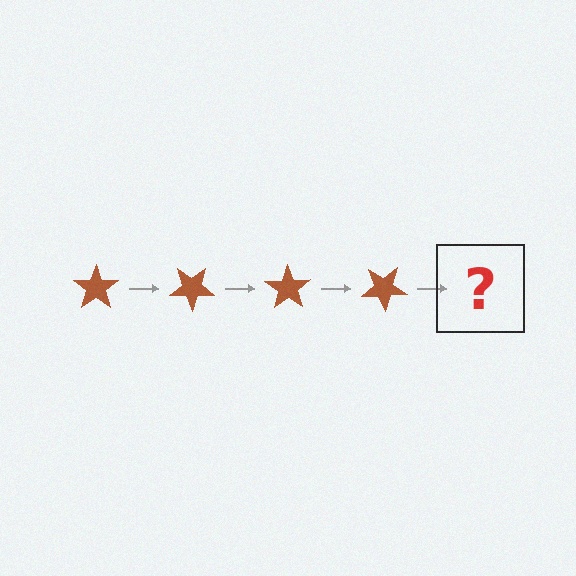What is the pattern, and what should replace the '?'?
The pattern is that the star rotates 35 degrees each step. The '?' should be a brown star rotated 140 degrees.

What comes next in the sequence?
The next element should be a brown star rotated 140 degrees.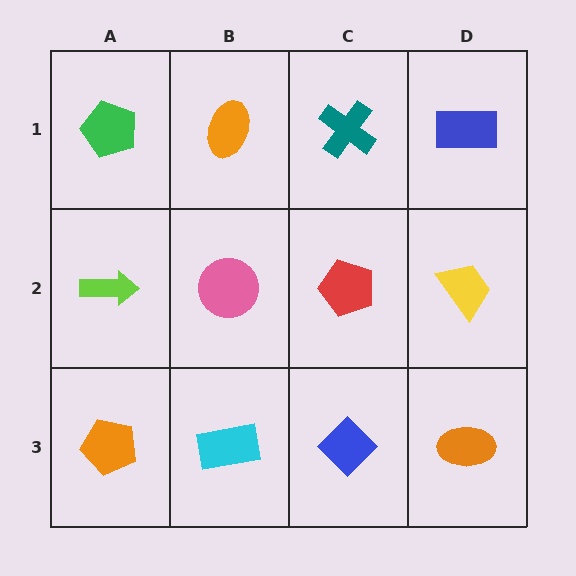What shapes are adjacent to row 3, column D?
A yellow trapezoid (row 2, column D), a blue diamond (row 3, column C).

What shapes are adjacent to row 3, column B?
A pink circle (row 2, column B), an orange pentagon (row 3, column A), a blue diamond (row 3, column C).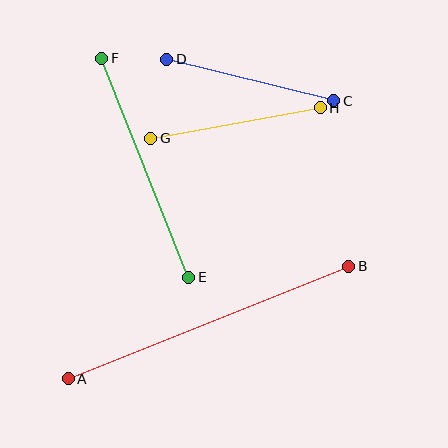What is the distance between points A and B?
The distance is approximately 302 pixels.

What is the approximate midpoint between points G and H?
The midpoint is at approximately (236, 123) pixels.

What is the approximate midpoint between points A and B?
The midpoint is at approximately (209, 322) pixels.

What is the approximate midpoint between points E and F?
The midpoint is at approximately (145, 168) pixels.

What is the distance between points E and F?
The distance is approximately 236 pixels.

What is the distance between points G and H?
The distance is approximately 172 pixels.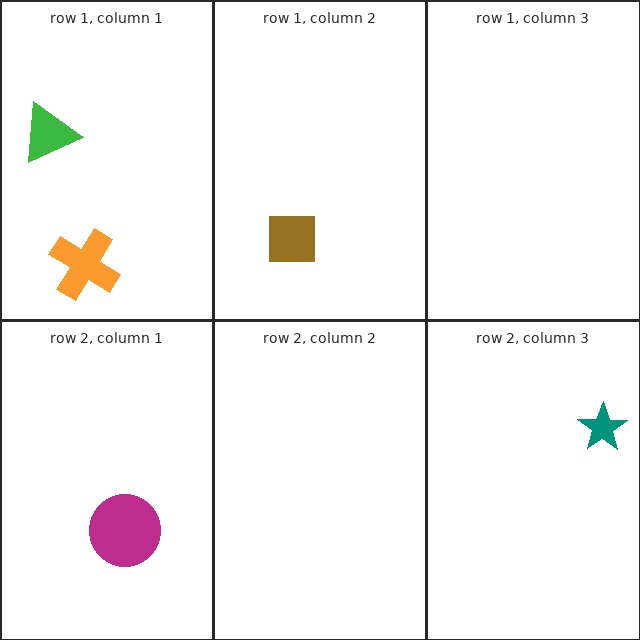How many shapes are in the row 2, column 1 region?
1.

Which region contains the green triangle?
The row 1, column 1 region.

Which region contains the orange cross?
The row 1, column 1 region.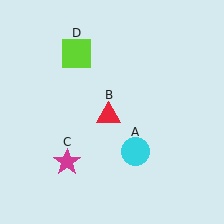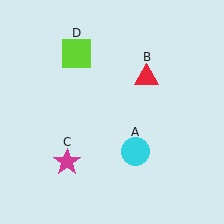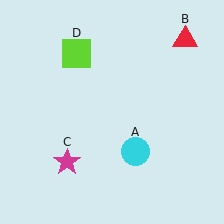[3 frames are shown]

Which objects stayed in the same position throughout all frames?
Cyan circle (object A) and magenta star (object C) and lime square (object D) remained stationary.